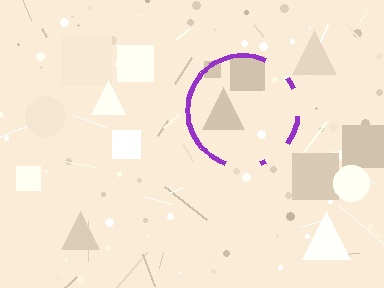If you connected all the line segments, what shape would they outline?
They would outline a circle.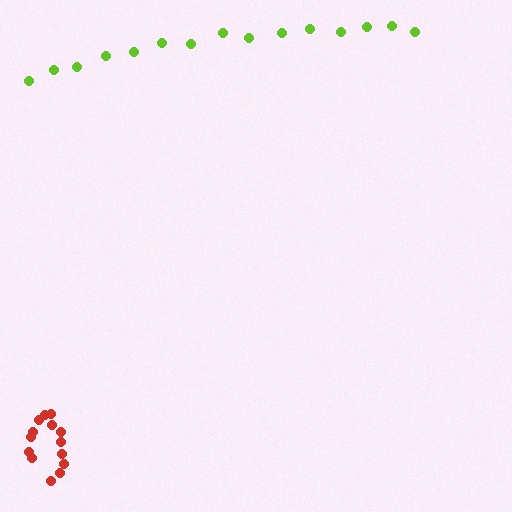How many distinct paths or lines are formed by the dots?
There are 2 distinct paths.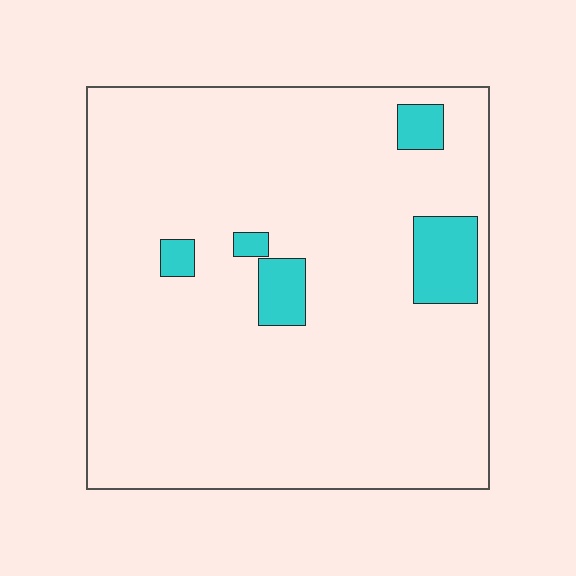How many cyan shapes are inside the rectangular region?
5.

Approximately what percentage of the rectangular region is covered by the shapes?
Approximately 10%.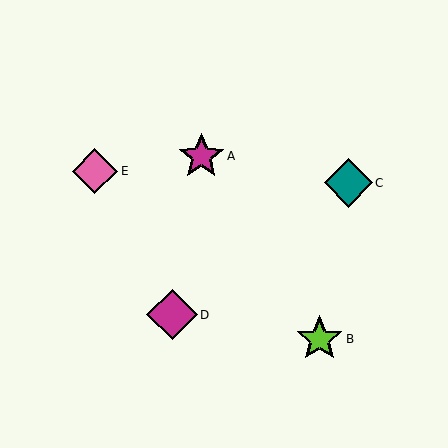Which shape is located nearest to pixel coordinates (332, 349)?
The lime star (labeled B) at (319, 339) is nearest to that location.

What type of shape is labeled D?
Shape D is a magenta diamond.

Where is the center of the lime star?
The center of the lime star is at (319, 339).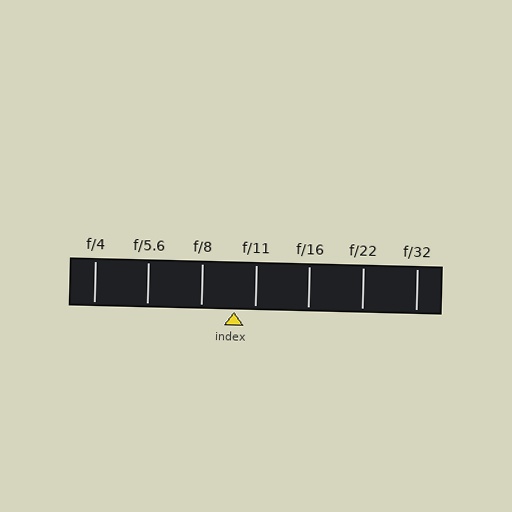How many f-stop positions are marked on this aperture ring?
There are 7 f-stop positions marked.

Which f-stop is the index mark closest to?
The index mark is closest to f/11.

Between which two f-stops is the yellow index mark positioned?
The index mark is between f/8 and f/11.